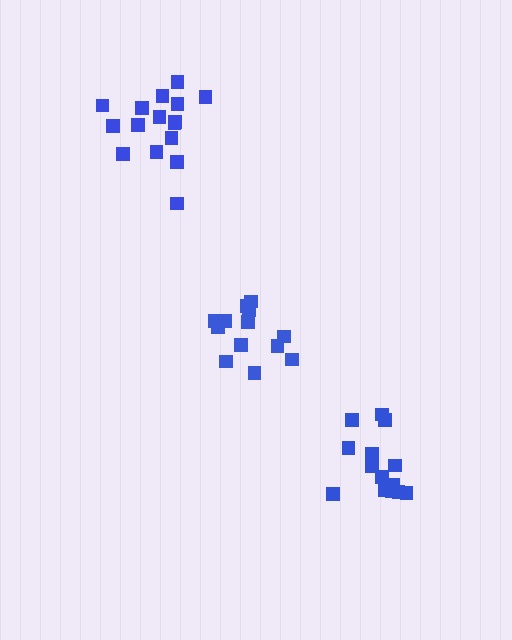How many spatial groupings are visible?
There are 3 spatial groupings.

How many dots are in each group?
Group 1: 16 dots, Group 2: 16 dots, Group 3: 13 dots (45 total).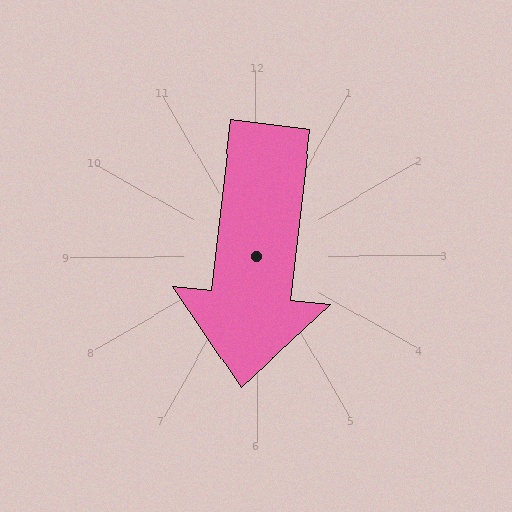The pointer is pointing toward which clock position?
Roughly 6 o'clock.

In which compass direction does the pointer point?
South.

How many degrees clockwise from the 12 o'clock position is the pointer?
Approximately 187 degrees.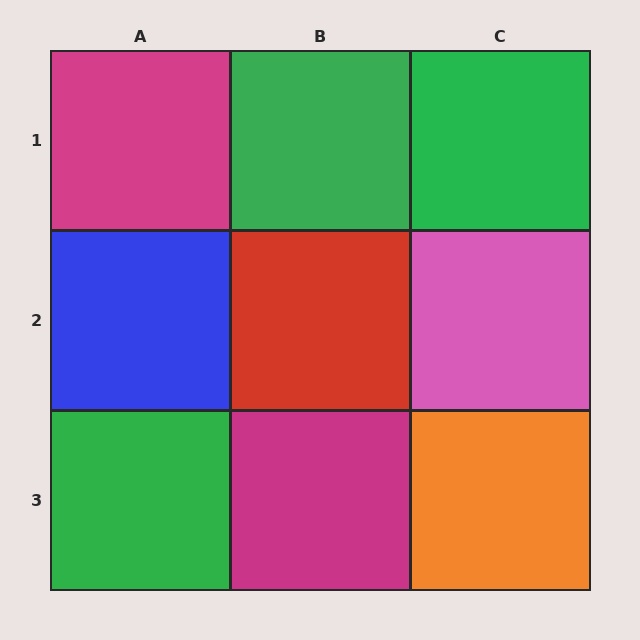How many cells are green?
3 cells are green.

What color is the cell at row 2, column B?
Red.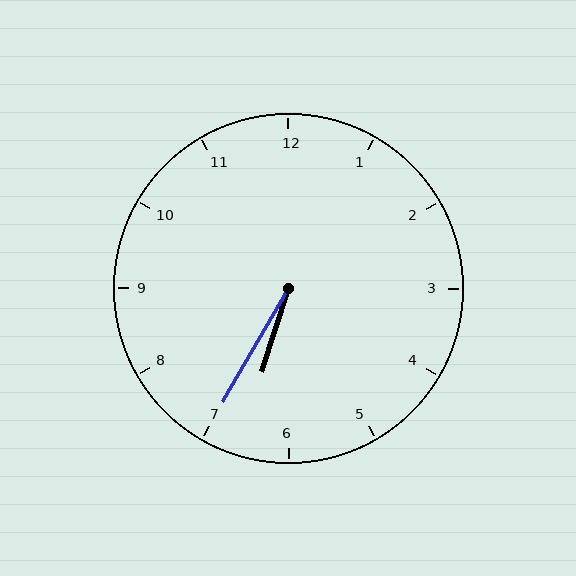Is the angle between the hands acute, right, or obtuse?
It is acute.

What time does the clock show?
6:35.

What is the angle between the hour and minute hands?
Approximately 12 degrees.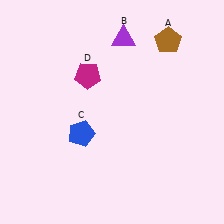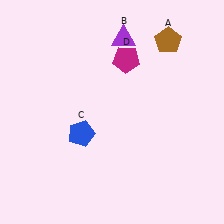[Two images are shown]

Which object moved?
The magenta pentagon (D) moved right.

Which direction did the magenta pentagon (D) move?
The magenta pentagon (D) moved right.